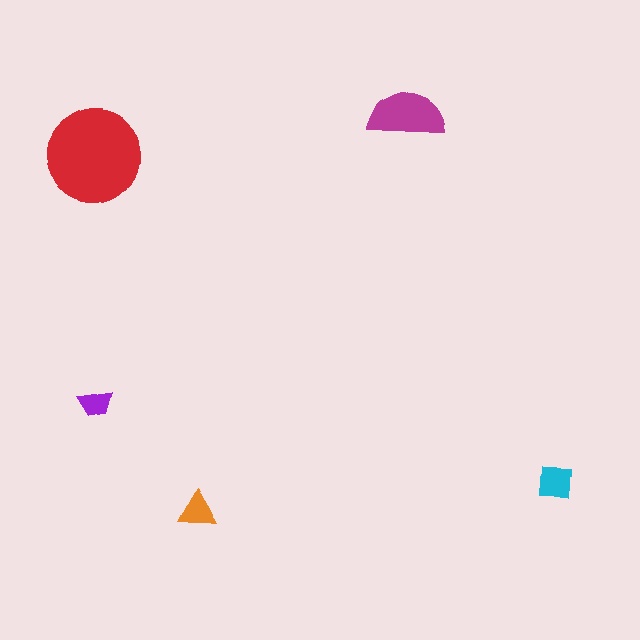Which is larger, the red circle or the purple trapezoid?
The red circle.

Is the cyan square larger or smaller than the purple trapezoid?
Larger.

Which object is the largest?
The red circle.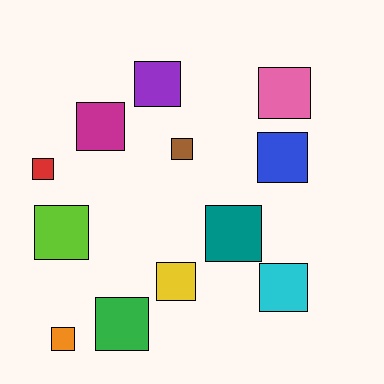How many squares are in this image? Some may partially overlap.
There are 12 squares.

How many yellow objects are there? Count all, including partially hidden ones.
There is 1 yellow object.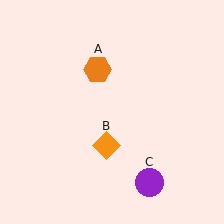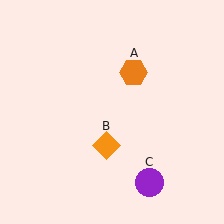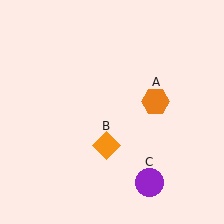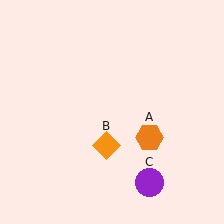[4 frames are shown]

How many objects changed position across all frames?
1 object changed position: orange hexagon (object A).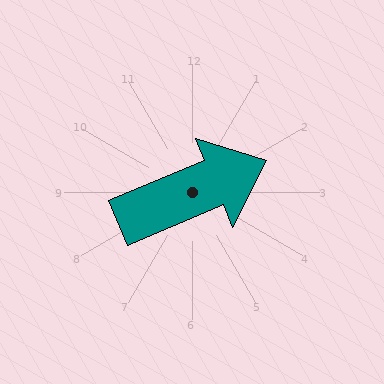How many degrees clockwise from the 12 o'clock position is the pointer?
Approximately 67 degrees.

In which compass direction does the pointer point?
Northeast.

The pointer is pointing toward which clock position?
Roughly 2 o'clock.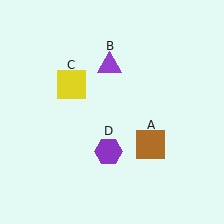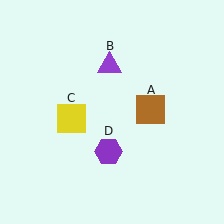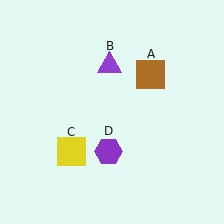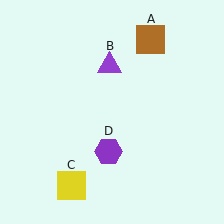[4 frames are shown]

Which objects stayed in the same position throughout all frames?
Purple triangle (object B) and purple hexagon (object D) remained stationary.